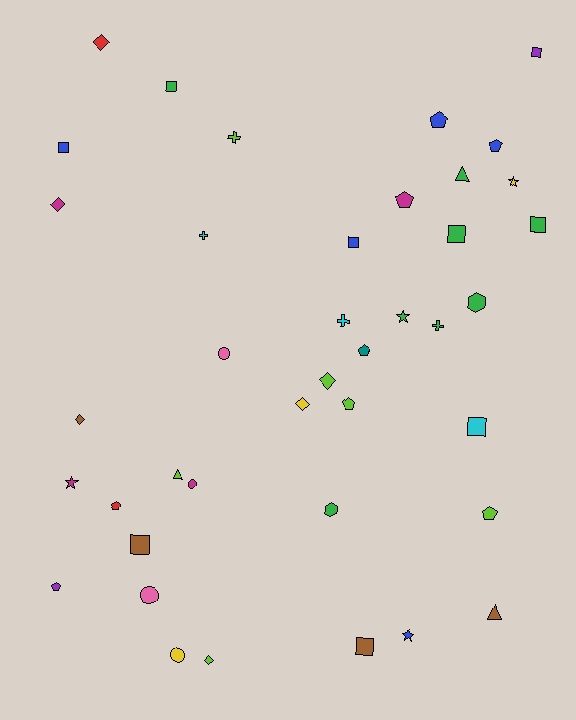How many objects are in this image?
There are 40 objects.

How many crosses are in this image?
There are 4 crosses.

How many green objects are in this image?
There are 8 green objects.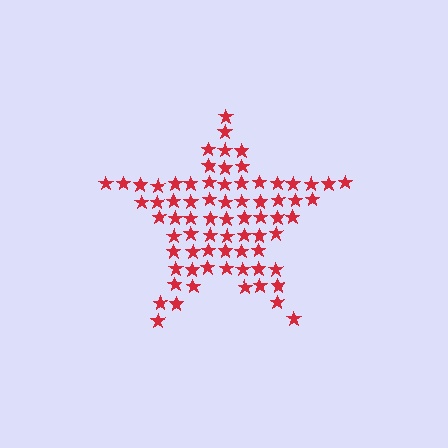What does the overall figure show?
The overall figure shows a star.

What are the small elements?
The small elements are stars.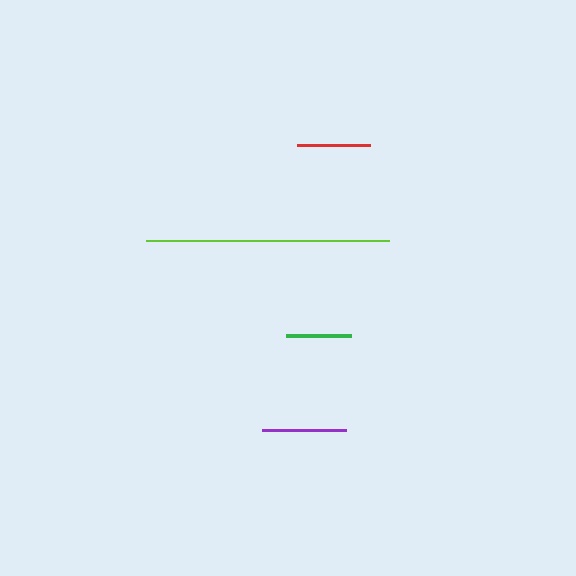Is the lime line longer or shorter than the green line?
The lime line is longer than the green line.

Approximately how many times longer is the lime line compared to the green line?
The lime line is approximately 3.7 times the length of the green line.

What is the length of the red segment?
The red segment is approximately 73 pixels long.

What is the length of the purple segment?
The purple segment is approximately 84 pixels long.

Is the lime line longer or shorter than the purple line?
The lime line is longer than the purple line.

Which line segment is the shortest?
The green line is the shortest at approximately 65 pixels.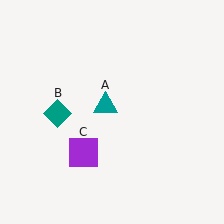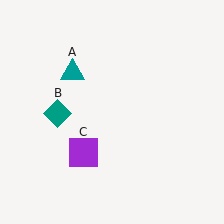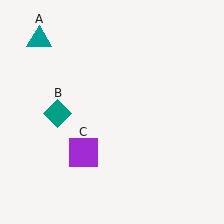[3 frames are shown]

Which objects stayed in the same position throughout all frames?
Teal diamond (object B) and purple square (object C) remained stationary.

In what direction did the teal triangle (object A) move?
The teal triangle (object A) moved up and to the left.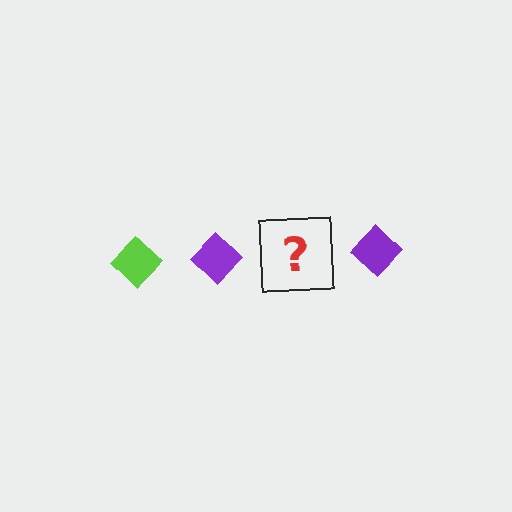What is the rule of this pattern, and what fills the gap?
The rule is that the pattern cycles through lime, purple diamonds. The gap should be filled with a lime diamond.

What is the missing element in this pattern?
The missing element is a lime diamond.